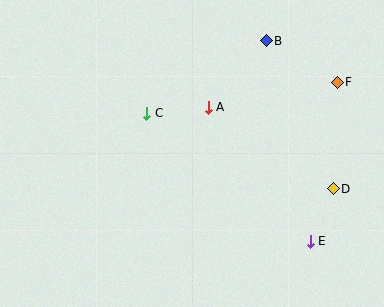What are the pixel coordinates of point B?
Point B is at (266, 41).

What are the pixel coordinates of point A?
Point A is at (208, 107).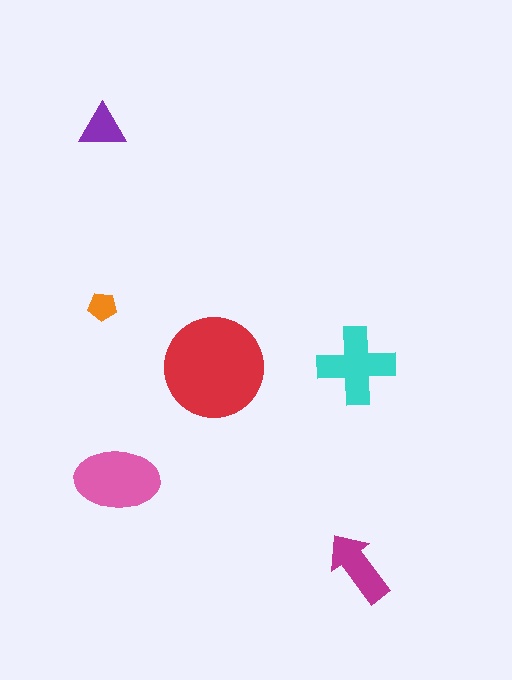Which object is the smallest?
The orange pentagon.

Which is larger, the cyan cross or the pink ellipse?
The pink ellipse.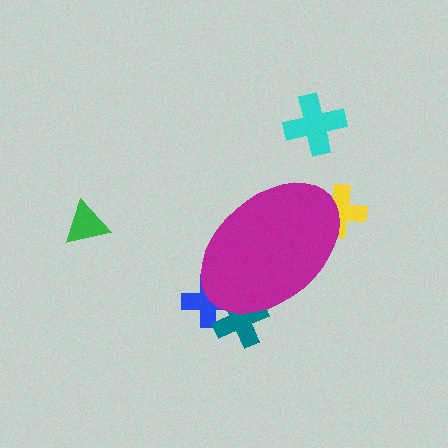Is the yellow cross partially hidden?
Yes, the yellow cross is partially hidden behind the magenta ellipse.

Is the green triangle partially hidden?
No, the green triangle is fully visible.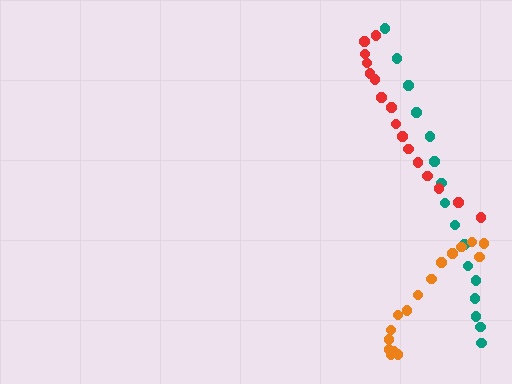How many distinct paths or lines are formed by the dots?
There are 3 distinct paths.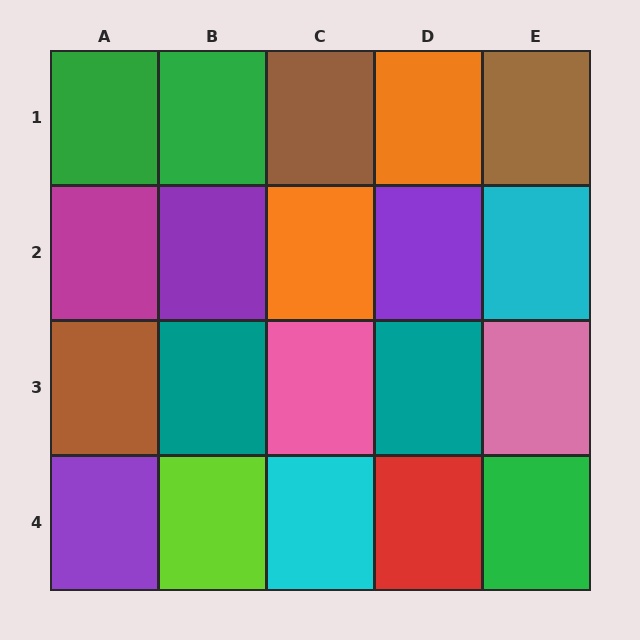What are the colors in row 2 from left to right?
Magenta, purple, orange, purple, cyan.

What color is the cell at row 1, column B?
Green.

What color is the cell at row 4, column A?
Purple.